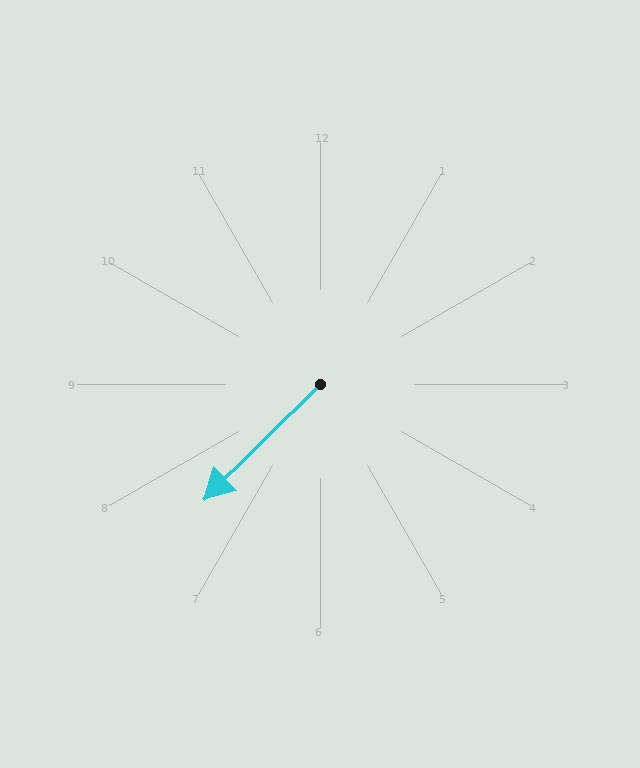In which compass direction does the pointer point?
Southwest.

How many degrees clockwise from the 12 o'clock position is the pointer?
Approximately 225 degrees.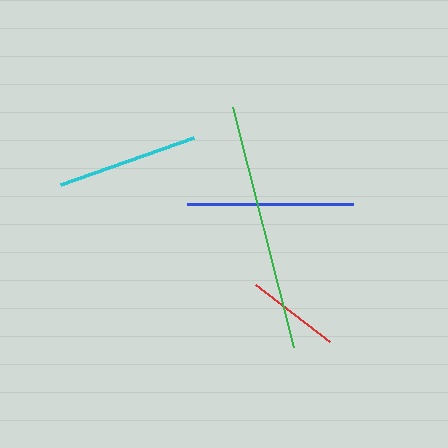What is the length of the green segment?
The green segment is approximately 248 pixels long.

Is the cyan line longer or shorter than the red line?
The cyan line is longer than the red line.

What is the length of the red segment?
The red segment is approximately 93 pixels long.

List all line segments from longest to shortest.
From longest to shortest: green, blue, cyan, red.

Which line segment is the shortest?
The red line is the shortest at approximately 93 pixels.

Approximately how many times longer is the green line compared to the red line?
The green line is approximately 2.7 times the length of the red line.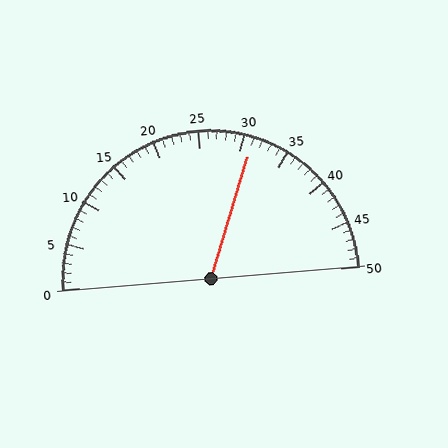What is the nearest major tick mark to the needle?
The nearest major tick mark is 30.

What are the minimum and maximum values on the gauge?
The gauge ranges from 0 to 50.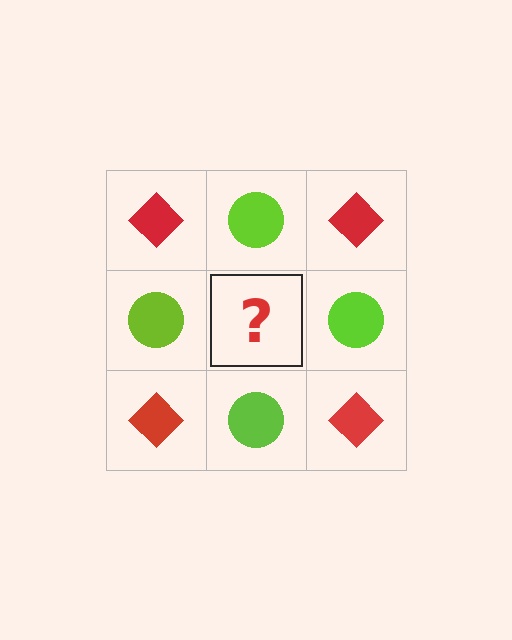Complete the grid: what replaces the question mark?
The question mark should be replaced with a red diamond.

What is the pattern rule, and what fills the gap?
The rule is that it alternates red diamond and lime circle in a checkerboard pattern. The gap should be filled with a red diamond.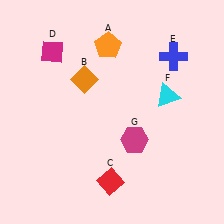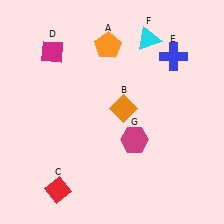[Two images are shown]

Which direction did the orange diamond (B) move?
The orange diamond (B) moved right.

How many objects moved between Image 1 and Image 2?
3 objects moved between the two images.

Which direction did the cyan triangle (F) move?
The cyan triangle (F) moved up.